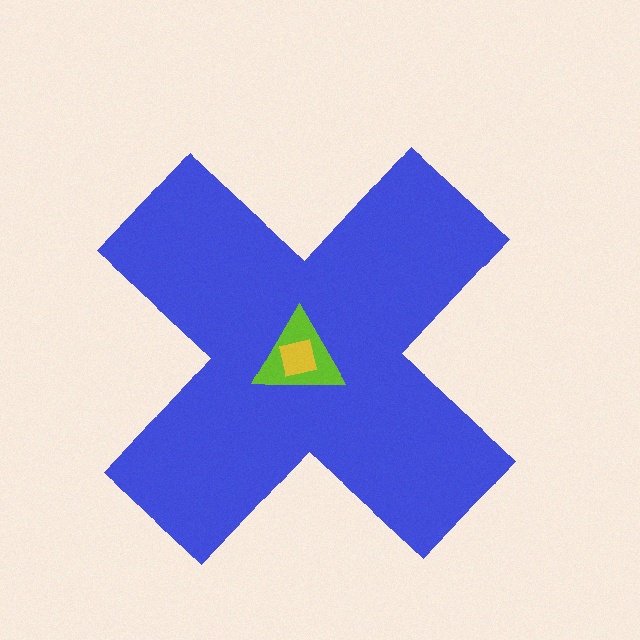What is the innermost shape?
The yellow square.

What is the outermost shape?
The blue cross.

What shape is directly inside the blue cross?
The lime triangle.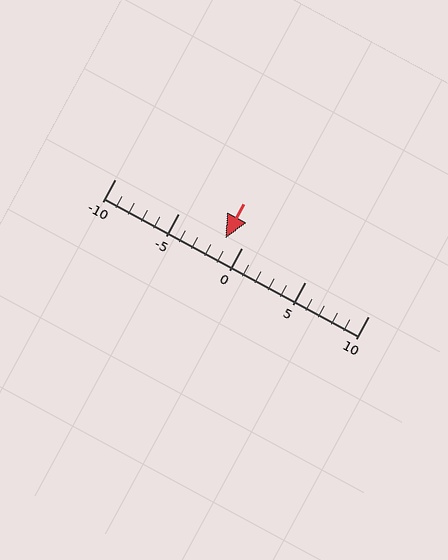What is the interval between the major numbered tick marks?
The major tick marks are spaced 5 units apart.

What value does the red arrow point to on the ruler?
The red arrow points to approximately -1.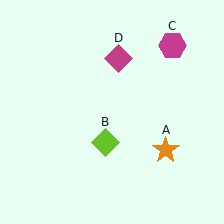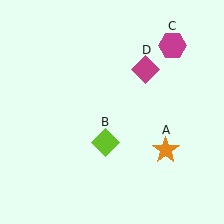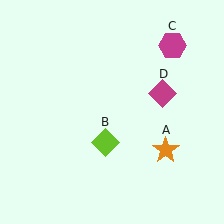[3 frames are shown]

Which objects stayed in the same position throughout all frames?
Orange star (object A) and lime diamond (object B) and magenta hexagon (object C) remained stationary.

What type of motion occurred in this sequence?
The magenta diamond (object D) rotated clockwise around the center of the scene.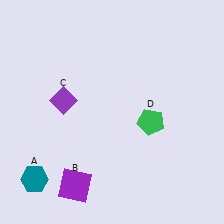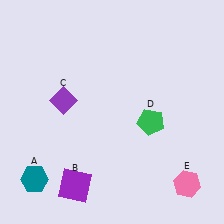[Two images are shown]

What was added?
A pink hexagon (E) was added in Image 2.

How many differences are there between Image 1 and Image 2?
There is 1 difference between the two images.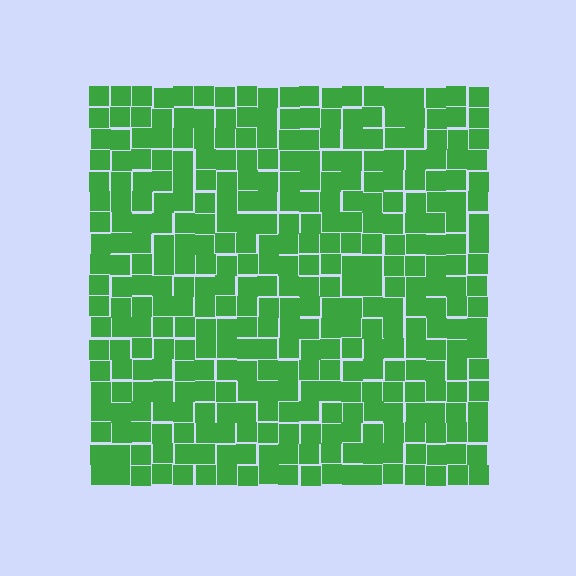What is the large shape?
The large shape is a square.